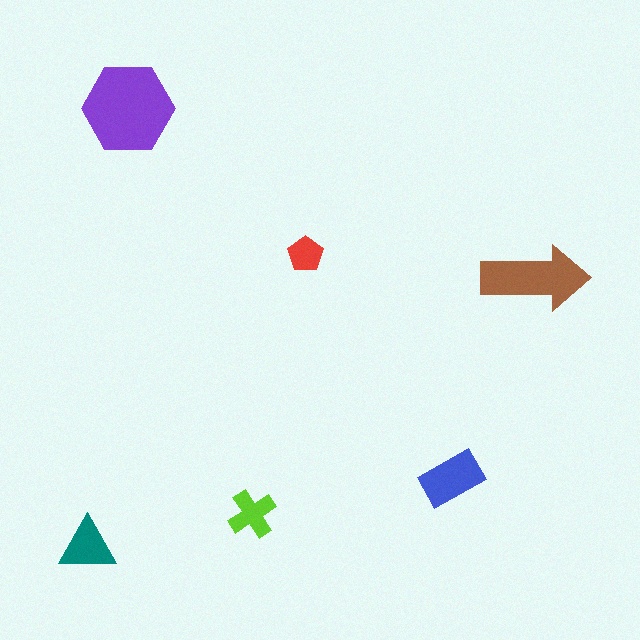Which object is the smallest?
The red pentagon.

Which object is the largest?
The purple hexagon.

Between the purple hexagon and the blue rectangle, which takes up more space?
The purple hexagon.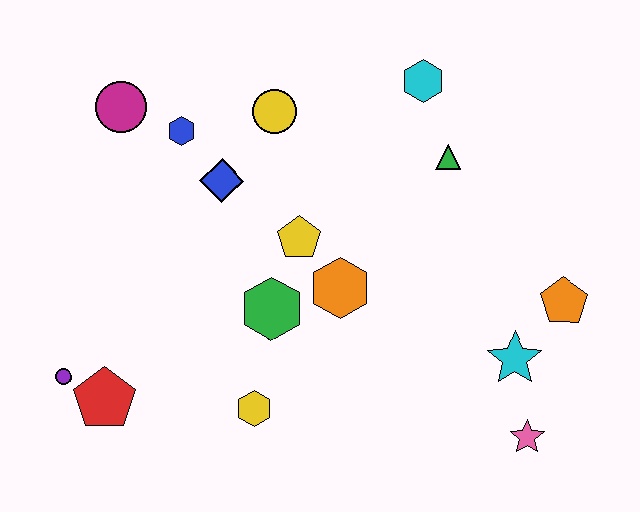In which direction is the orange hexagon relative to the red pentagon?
The orange hexagon is to the right of the red pentagon.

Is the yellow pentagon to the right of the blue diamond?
Yes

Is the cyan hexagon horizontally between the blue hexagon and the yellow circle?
No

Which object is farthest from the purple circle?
The orange pentagon is farthest from the purple circle.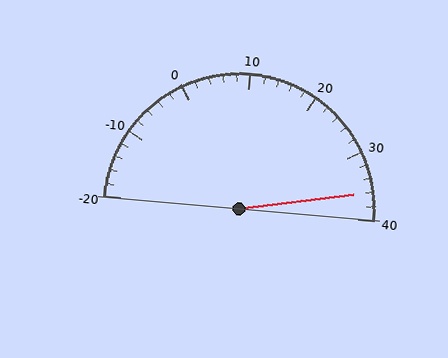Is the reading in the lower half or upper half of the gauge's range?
The reading is in the upper half of the range (-20 to 40).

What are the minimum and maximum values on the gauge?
The gauge ranges from -20 to 40.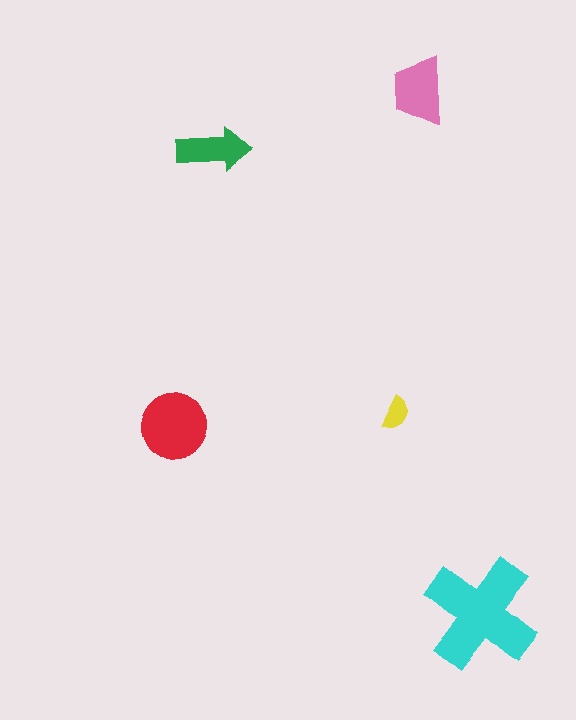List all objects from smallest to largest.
The yellow semicircle, the green arrow, the pink trapezoid, the red circle, the cyan cross.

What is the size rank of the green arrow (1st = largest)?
4th.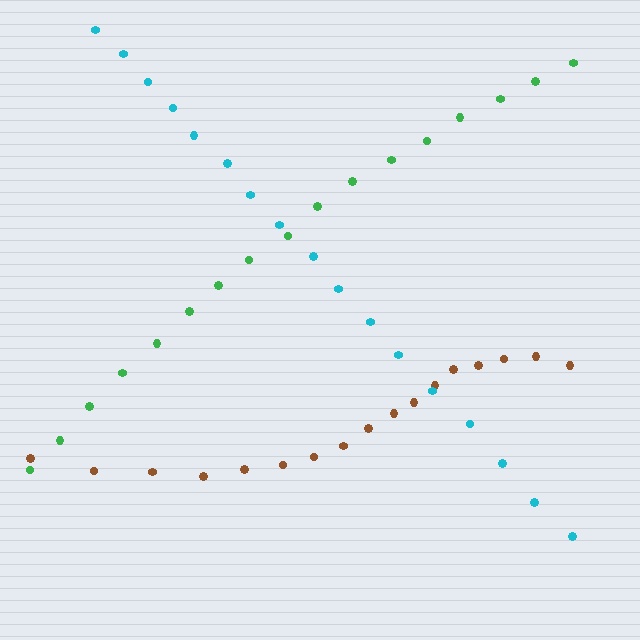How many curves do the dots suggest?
There are 3 distinct paths.